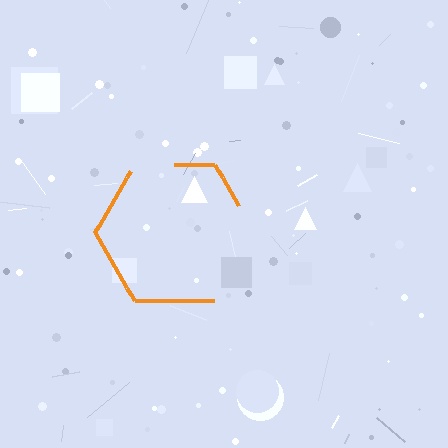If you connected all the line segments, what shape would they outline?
They would outline a hexagon.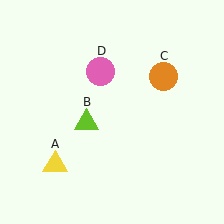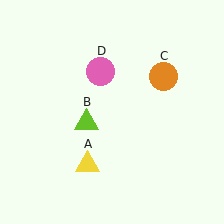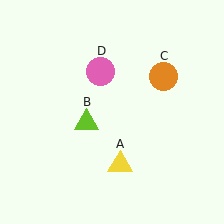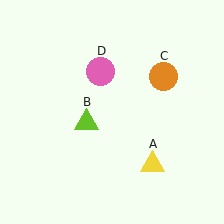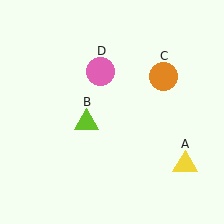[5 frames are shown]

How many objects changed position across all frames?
1 object changed position: yellow triangle (object A).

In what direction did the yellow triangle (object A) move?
The yellow triangle (object A) moved right.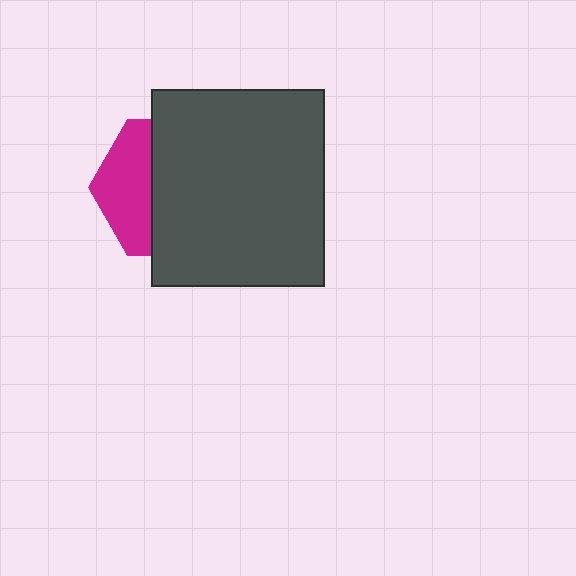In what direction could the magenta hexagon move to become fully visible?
The magenta hexagon could move left. That would shift it out from behind the dark gray rectangle entirely.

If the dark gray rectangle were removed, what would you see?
You would see the complete magenta hexagon.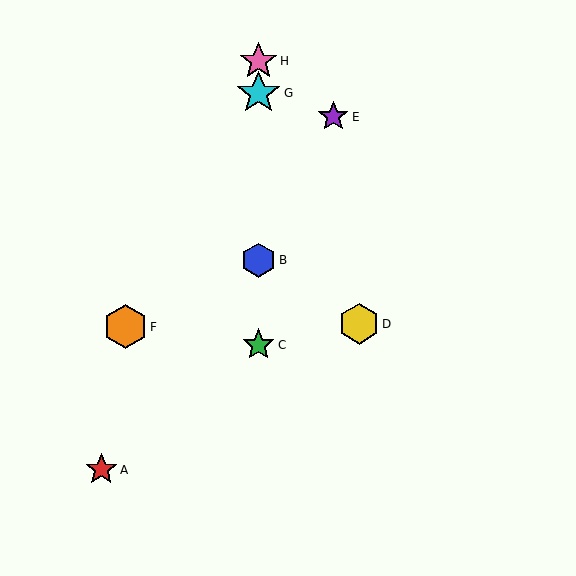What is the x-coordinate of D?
Object D is at x≈359.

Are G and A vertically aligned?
No, G is at x≈259 and A is at x≈101.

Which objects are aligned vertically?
Objects B, C, G, H are aligned vertically.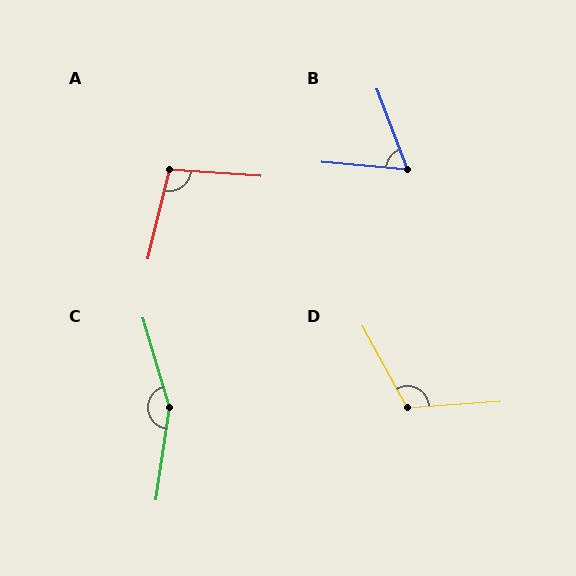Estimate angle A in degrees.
Approximately 99 degrees.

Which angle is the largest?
C, at approximately 156 degrees.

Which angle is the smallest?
B, at approximately 65 degrees.